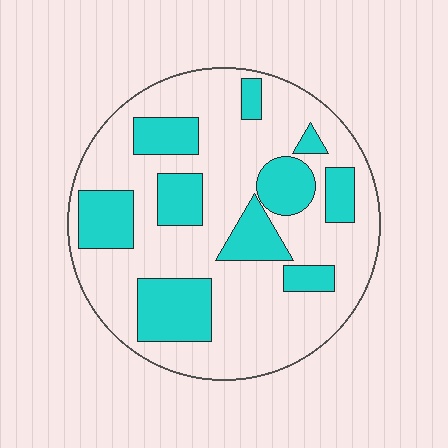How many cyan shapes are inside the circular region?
10.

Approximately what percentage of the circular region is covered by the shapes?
Approximately 30%.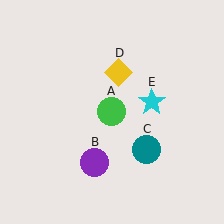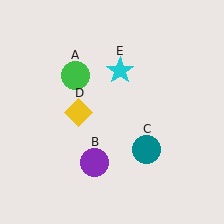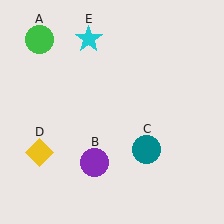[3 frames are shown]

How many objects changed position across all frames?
3 objects changed position: green circle (object A), yellow diamond (object D), cyan star (object E).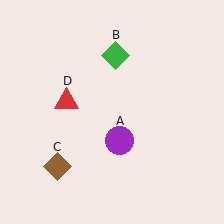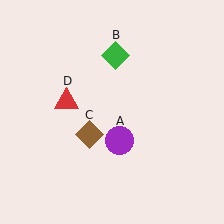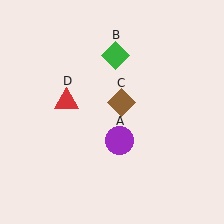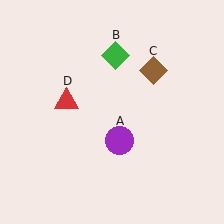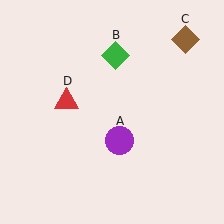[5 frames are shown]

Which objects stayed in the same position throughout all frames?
Purple circle (object A) and green diamond (object B) and red triangle (object D) remained stationary.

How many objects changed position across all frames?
1 object changed position: brown diamond (object C).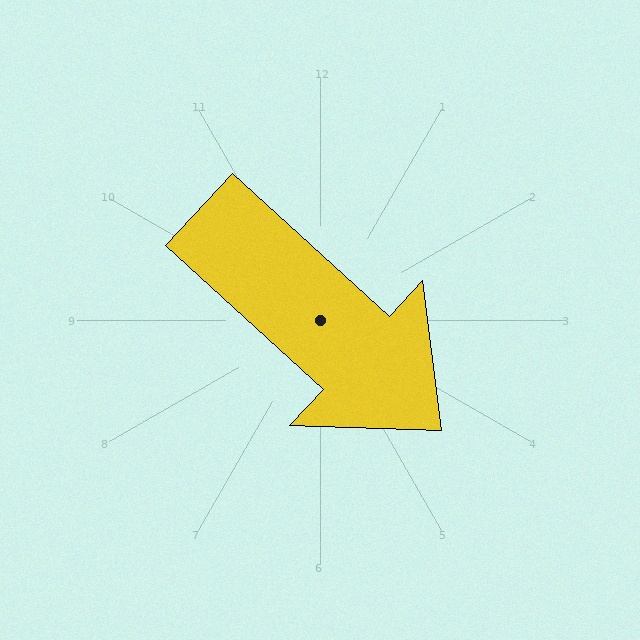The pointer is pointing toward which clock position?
Roughly 4 o'clock.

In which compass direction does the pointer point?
Southeast.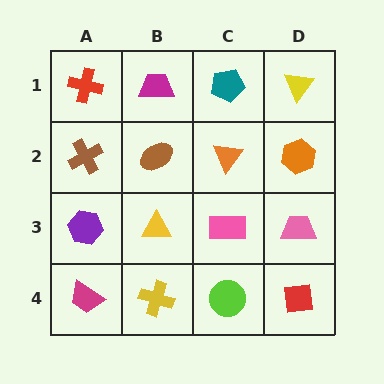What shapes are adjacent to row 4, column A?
A purple hexagon (row 3, column A), a yellow cross (row 4, column B).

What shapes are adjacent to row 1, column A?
A brown cross (row 2, column A), a magenta trapezoid (row 1, column B).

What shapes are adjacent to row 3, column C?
An orange triangle (row 2, column C), a lime circle (row 4, column C), a yellow triangle (row 3, column B), a pink trapezoid (row 3, column D).